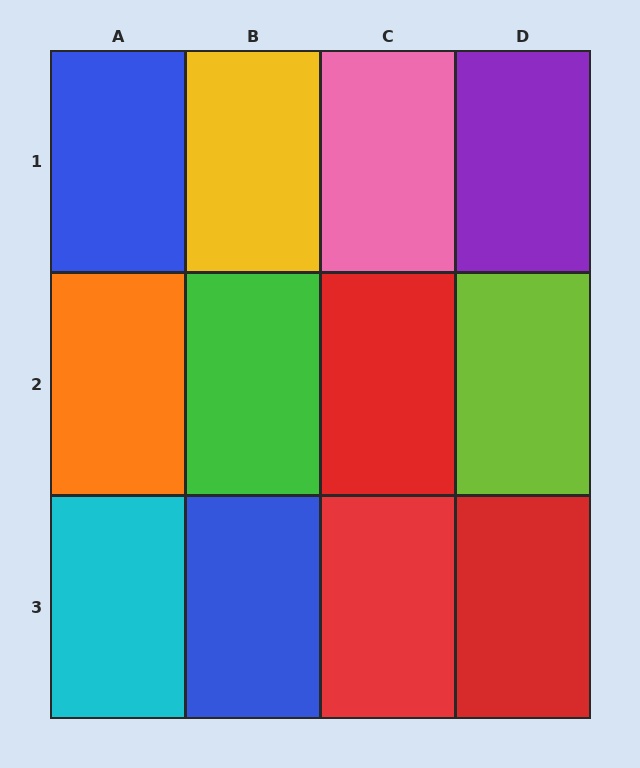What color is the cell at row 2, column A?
Orange.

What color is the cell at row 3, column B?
Blue.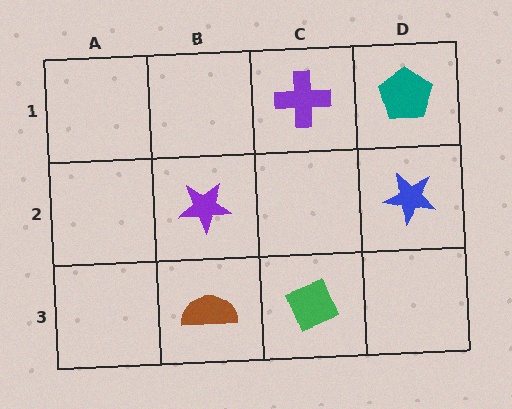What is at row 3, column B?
A brown semicircle.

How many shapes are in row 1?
2 shapes.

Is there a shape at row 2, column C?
No, that cell is empty.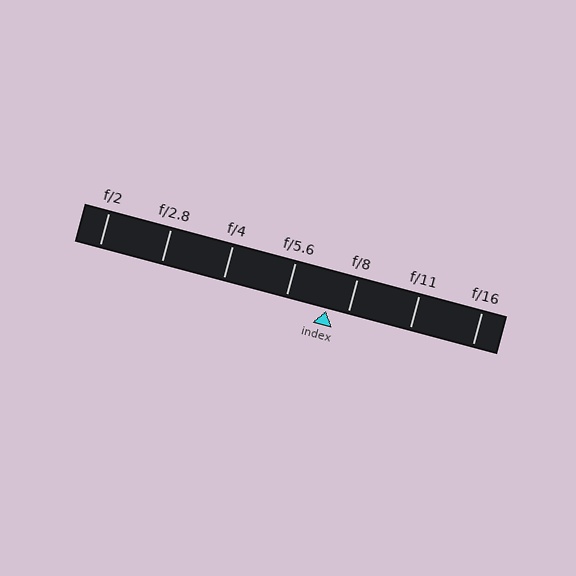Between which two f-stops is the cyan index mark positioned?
The index mark is between f/5.6 and f/8.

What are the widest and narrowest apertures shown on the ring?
The widest aperture shown is f/2 and the narrowest is f/16.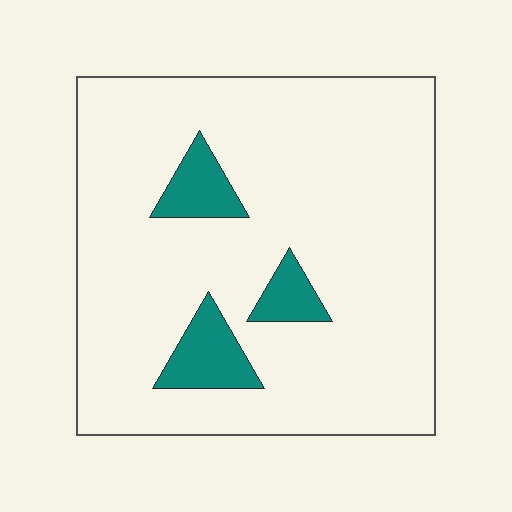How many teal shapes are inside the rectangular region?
3.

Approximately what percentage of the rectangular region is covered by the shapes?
Approximately 10%.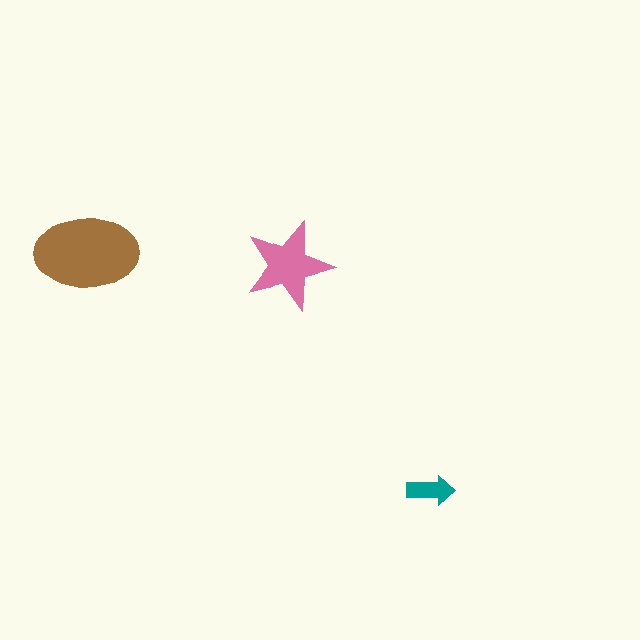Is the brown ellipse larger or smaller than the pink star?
Larger.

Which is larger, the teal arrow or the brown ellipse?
The brown ellipse.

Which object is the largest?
The brown ellipse.